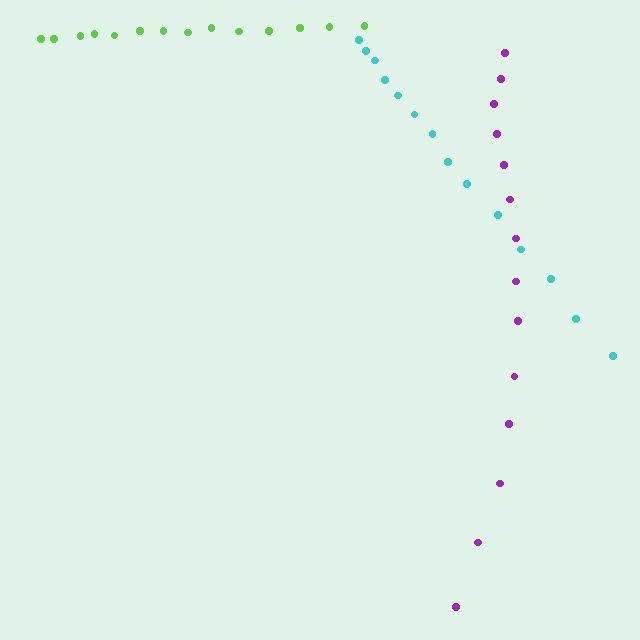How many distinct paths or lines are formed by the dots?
There are 3 distinct paths.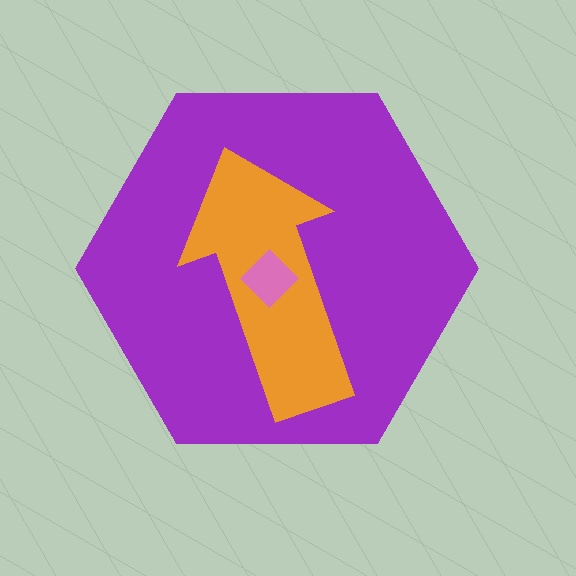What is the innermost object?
The pink diamond.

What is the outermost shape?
The purple hexagon.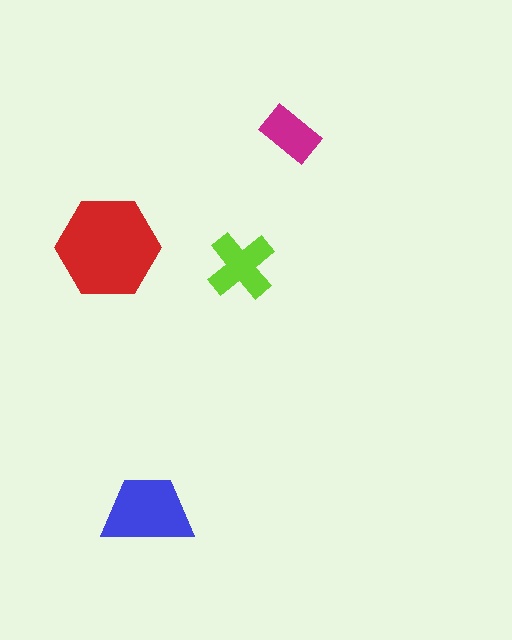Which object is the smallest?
The magenta rectangle.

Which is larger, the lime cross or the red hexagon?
The red hexagon.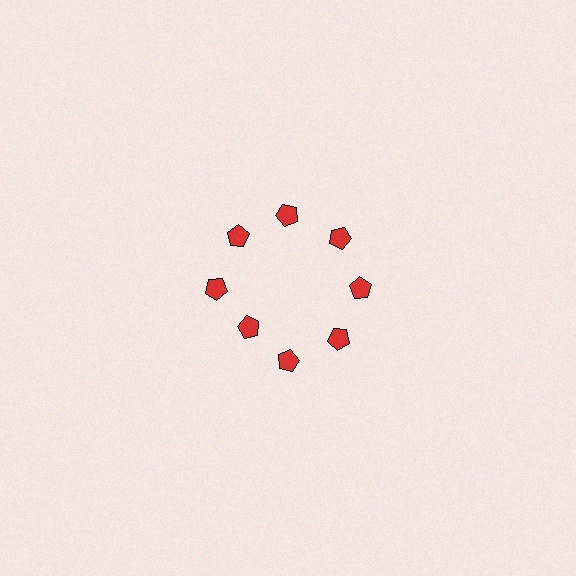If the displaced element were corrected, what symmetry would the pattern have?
It would have 8-fold rotational symmetry — the pattern would map onto itself every 45 degrees.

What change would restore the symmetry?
The symmetry would be restored by moving it outward, back onto the ring so that all 8 pentagons sit at equal angles and equal distance from the center.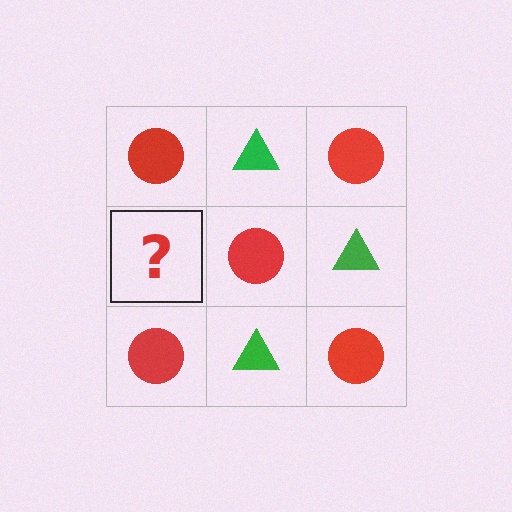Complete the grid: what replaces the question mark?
The question mark should be replaced with a green triangle.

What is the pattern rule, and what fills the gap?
The rule is that it alternates red circle and green triangle in a checkerboard pattern. The gap should be filled with a green triangle.